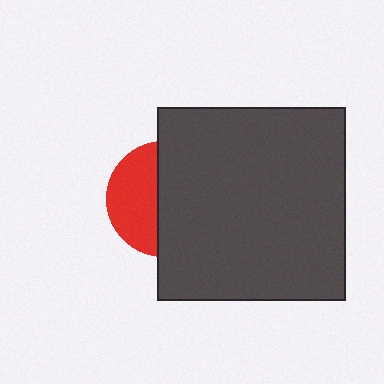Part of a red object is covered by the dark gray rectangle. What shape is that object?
It is a circle.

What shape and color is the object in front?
The object in front is a dark gray rectangle.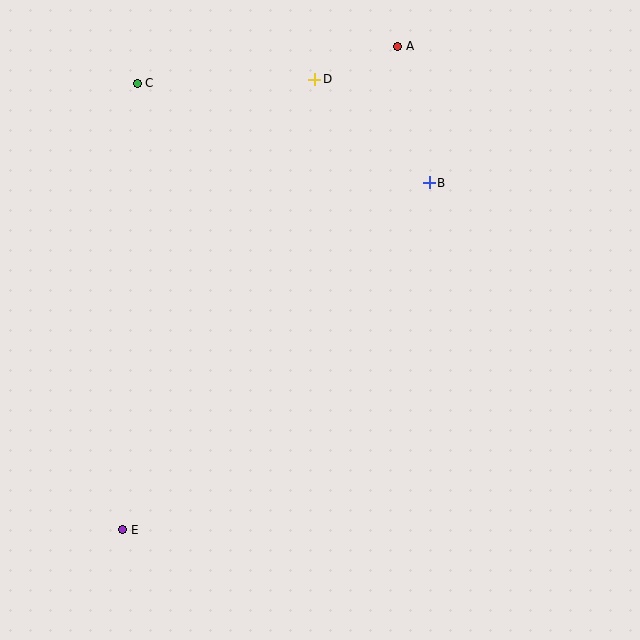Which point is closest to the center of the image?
Point B at (429, 183) is closest to the center.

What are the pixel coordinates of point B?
Point B is at (429, 183).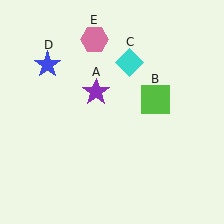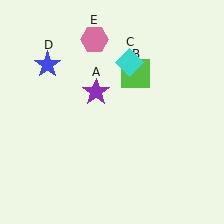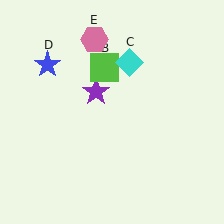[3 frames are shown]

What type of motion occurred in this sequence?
The lime square (object B) rotated counterclockwise around the center of the scene.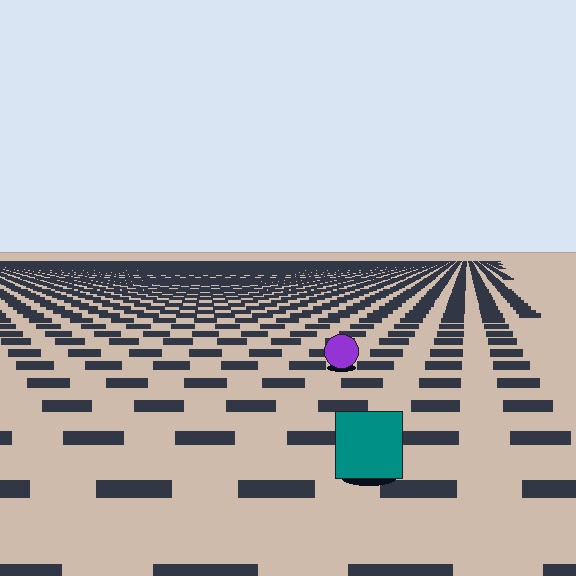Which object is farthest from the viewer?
The purple circle is farthest from the viewer. It appears smaller and the ground texture around it is denser.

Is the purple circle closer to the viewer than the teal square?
No. The teal square is closer — you can tell from the texture gradient: the ground texture is coarser near it.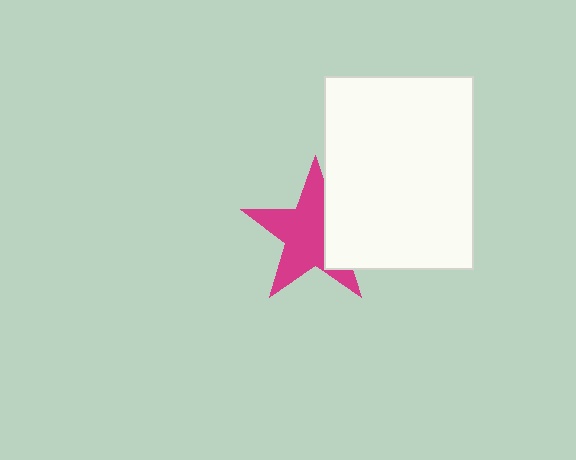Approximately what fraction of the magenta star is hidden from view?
Roughly 32% of the magenta star is hidden behind the white rectangle.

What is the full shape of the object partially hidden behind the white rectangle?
The partially hidden object is a magenta star.